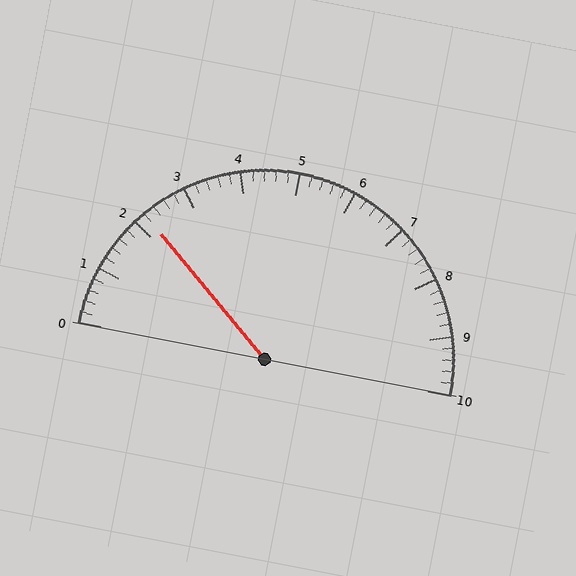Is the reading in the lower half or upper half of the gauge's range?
The reading is in the lower half of the range (0 to 10).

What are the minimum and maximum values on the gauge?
The gauge ranges from 0 to 10.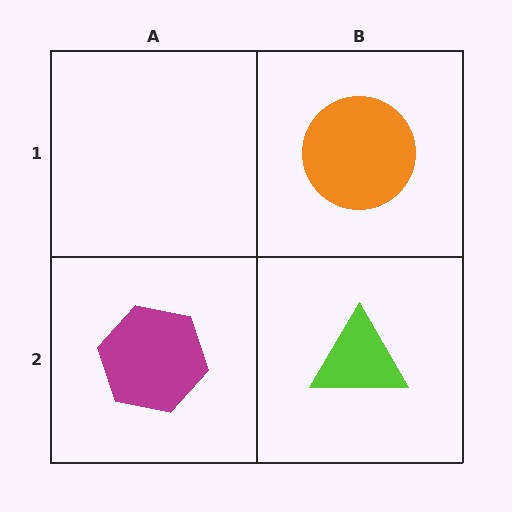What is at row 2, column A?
A magenta hexagon.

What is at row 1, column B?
An orange circle.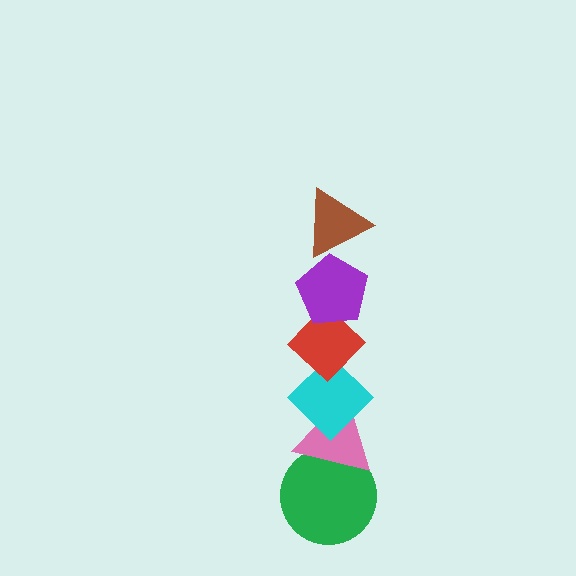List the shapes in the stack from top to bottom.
From top to bottom: the brown triangle, the purple pentagon, the red diamond, the cyan diamond, the pink triangle, the green circle.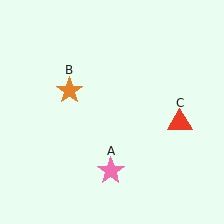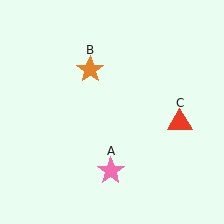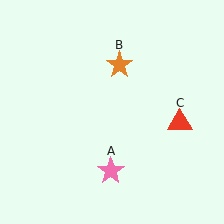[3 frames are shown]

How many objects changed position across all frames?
1 object changed position: orange star (object B).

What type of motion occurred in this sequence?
The orange star (object B) rotated clockwise around the center of the scene.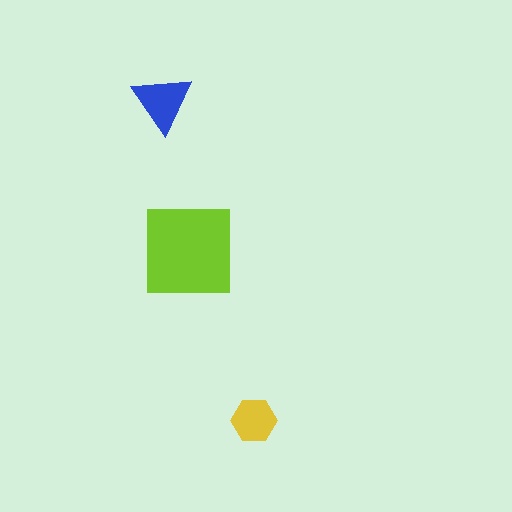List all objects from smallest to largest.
The yellow hexagon, the blue triangle, the lime square.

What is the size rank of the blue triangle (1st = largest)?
2nd.